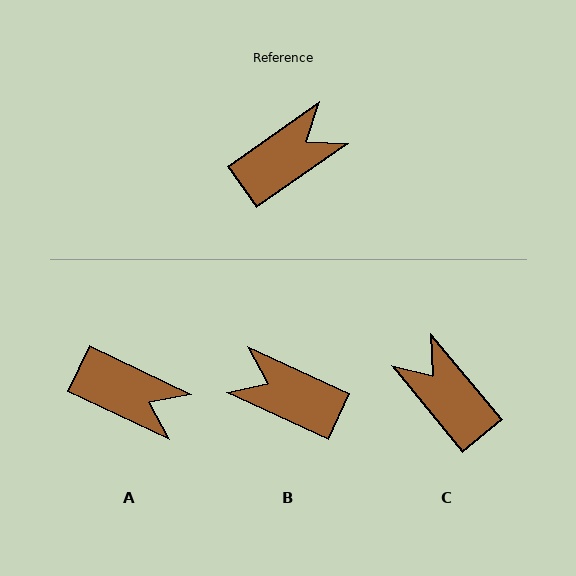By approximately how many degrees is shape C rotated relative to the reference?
Approximately 95 degrees counter-clockwise.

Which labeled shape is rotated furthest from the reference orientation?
B, about 120 degrees away.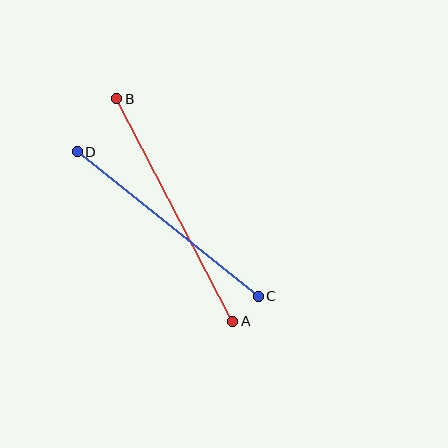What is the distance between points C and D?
The distance is approximately 232 pixels.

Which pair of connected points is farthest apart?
Points A and B are farthest apart.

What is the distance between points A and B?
The distance is approximately 251 pixels.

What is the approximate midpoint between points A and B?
The midpoint is at approximately (175, 210) pixels.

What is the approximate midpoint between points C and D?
The midpoint is at approximately (168, 224) pixels.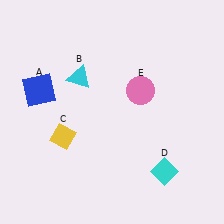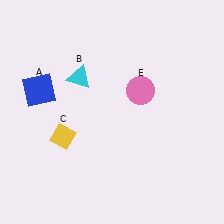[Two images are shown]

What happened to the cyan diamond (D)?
The cyan diamond (D) was removed in Image 2. It was in the bottom-right area of Image 1.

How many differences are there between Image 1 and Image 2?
There is 1 difference between the two images.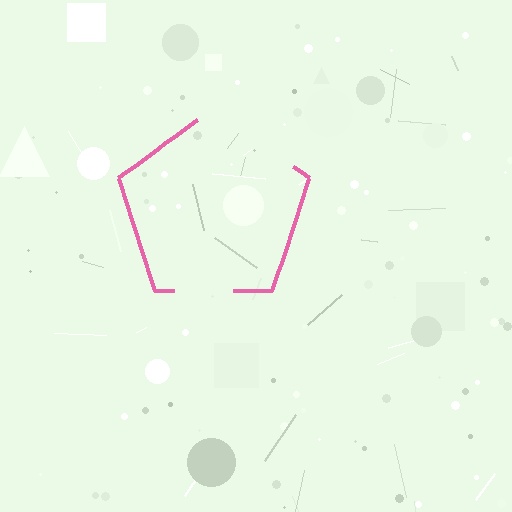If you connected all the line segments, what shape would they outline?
They would outline a pentagon.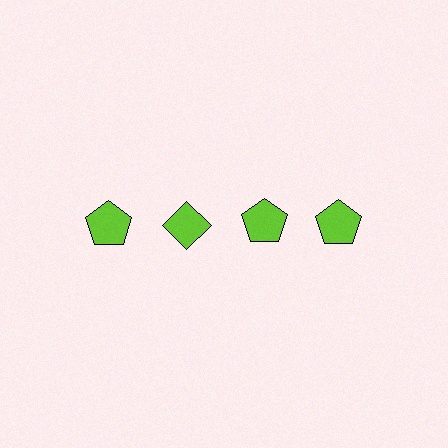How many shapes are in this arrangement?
There are 4 shapes arranged in a grid pattern.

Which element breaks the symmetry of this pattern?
The lime diamond in the top row, second from left column breaks the symmetry. All other shapes are lime pentagons.